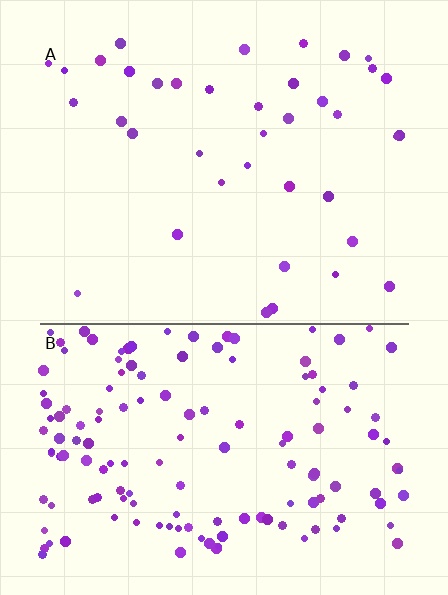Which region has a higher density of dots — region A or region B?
B (the bottom).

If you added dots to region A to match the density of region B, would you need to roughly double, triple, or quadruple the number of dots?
Approximately quadruple.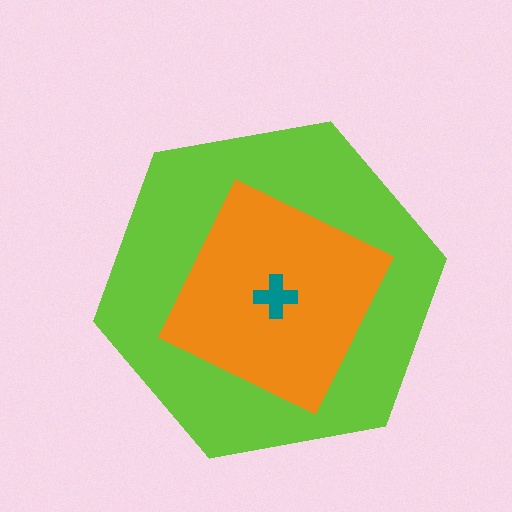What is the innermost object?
The teal cross.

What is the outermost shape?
The lime hexagon.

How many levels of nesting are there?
3.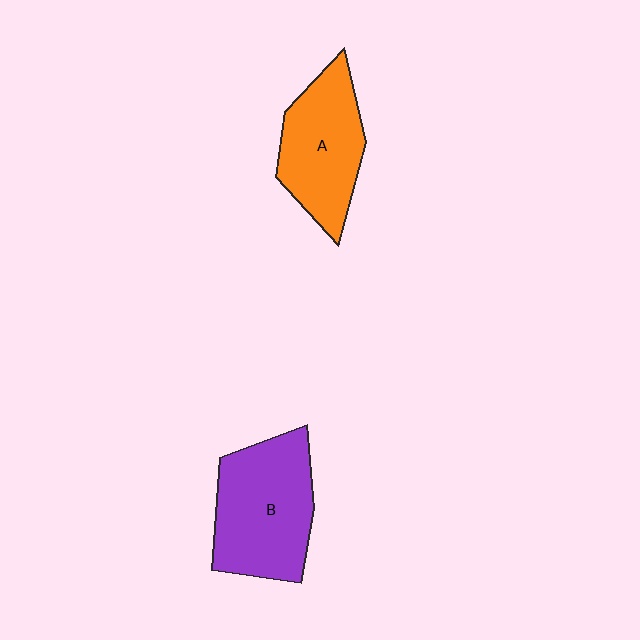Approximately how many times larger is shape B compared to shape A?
Approximately 1.2 times.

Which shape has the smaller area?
Shape A (orange).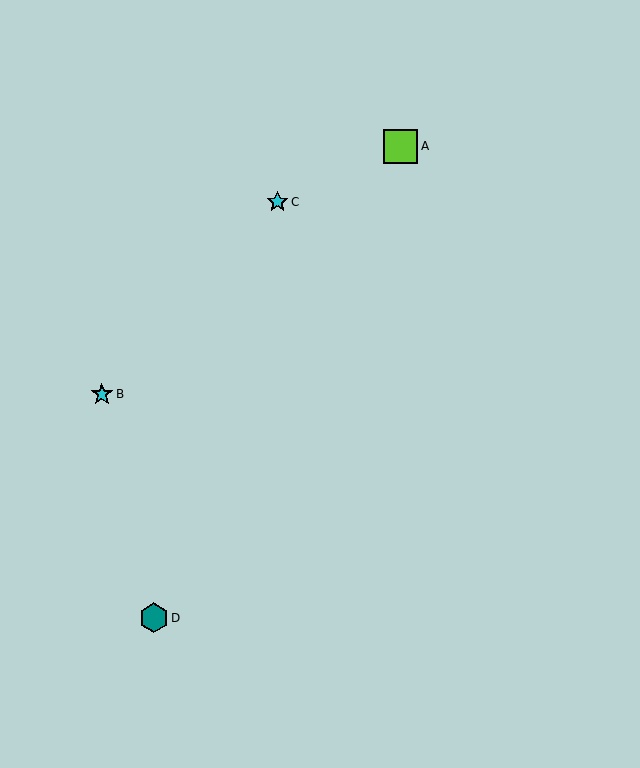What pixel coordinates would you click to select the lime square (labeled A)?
Click at (401, 146) to select the lime square A.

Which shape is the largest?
The lime square (labeled A) is the largest.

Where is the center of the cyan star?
The center of the cyan star is at (278, 202).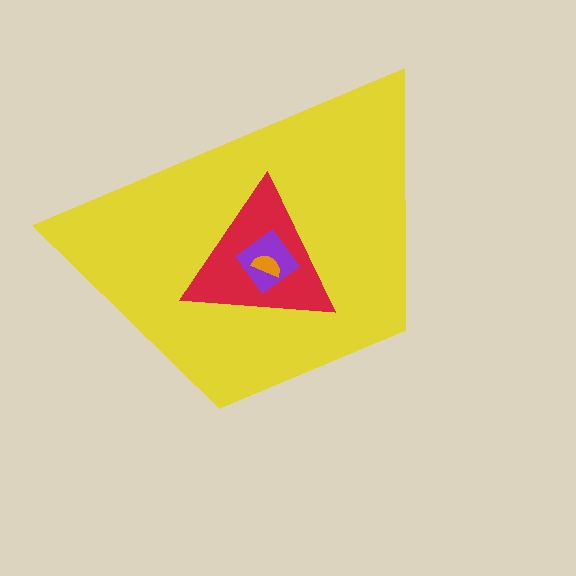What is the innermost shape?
The orange semicircle.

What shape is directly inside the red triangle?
The purple diamond.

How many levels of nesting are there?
4.